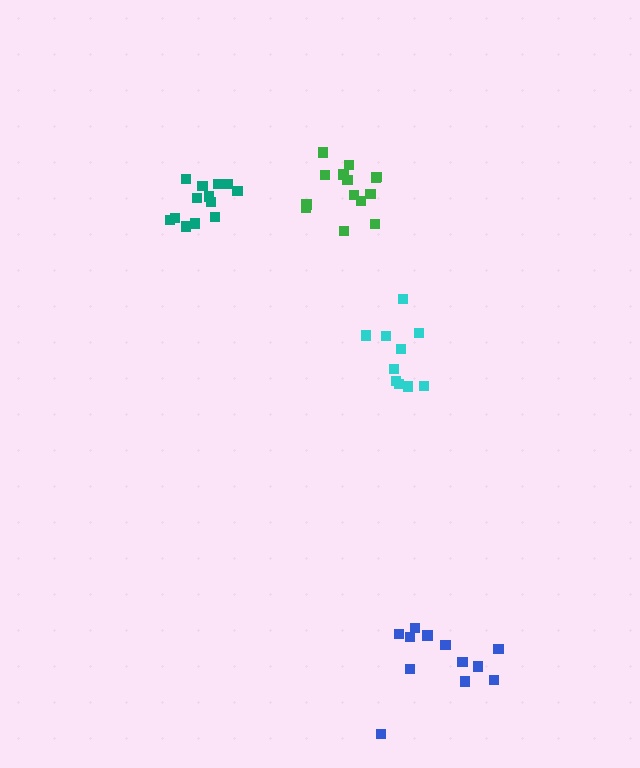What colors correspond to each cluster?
The clusters are colored: teal, blue, green, cyan.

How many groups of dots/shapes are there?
There are 4 groups.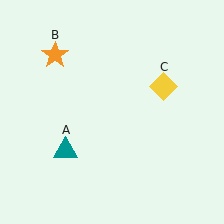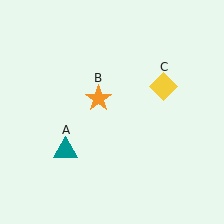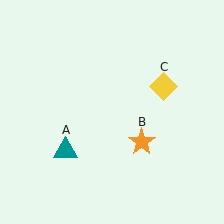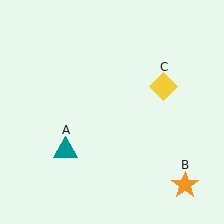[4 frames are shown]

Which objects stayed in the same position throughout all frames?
Teal triangle (object A) and yellow diamond (object C) remained stationary.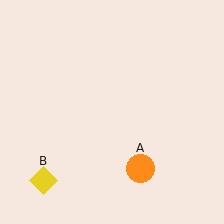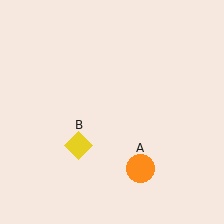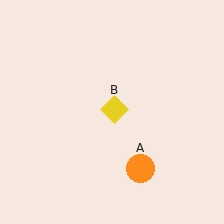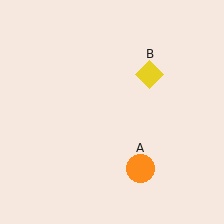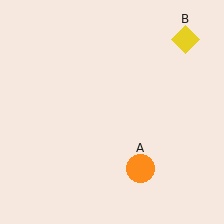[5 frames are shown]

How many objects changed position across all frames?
1 object changed position: yellow diamond (object B).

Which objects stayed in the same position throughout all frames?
Orange circle (object A) remained stationary.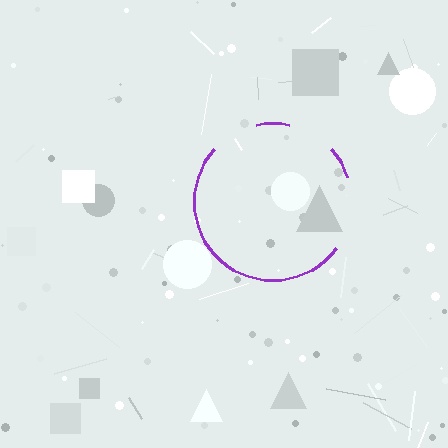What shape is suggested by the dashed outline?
The dashed outline suggests a circle.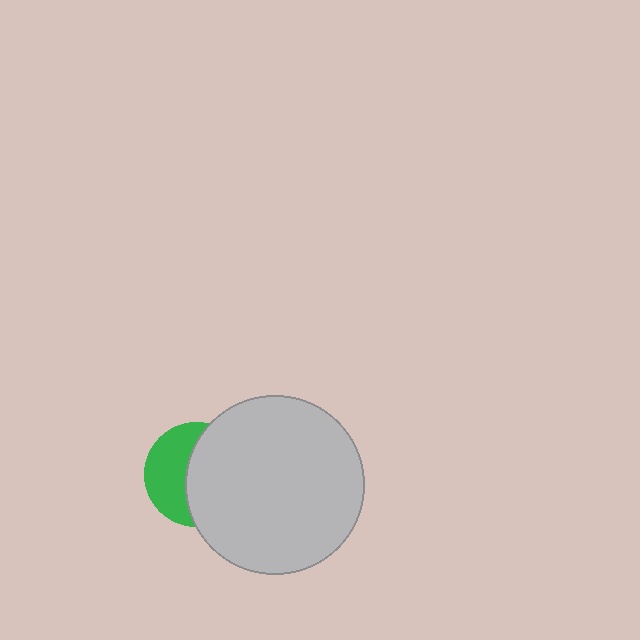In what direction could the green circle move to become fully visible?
The green circle could move left. That would shift it out from behind the light gray circle entirely.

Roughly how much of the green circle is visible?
A small part of it is visible (roughly 44%).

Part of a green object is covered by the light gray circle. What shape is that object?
It is a circle.